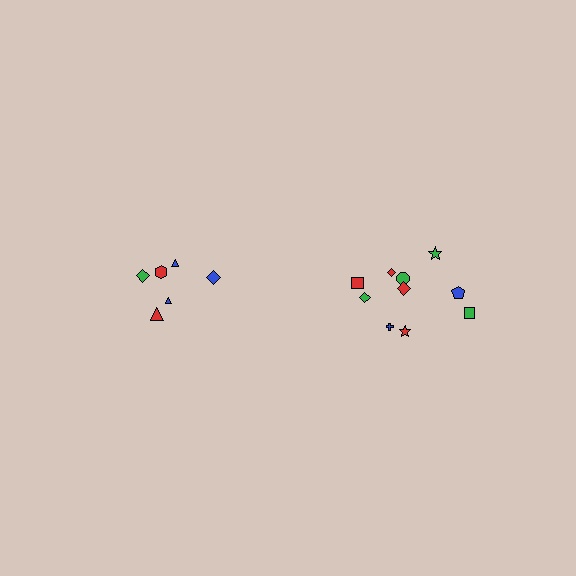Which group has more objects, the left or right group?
The right group.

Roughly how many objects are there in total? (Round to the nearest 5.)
Roughly 15 objects in total.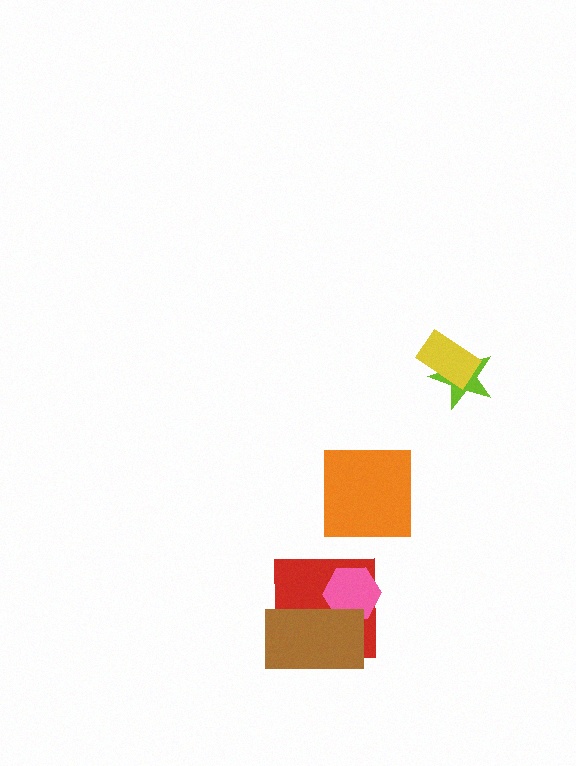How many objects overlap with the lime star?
1 object overlaps with the lime star.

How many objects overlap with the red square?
2 objects overlap with the red square.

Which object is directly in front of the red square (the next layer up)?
The pink hexagon is directly in front of the red square.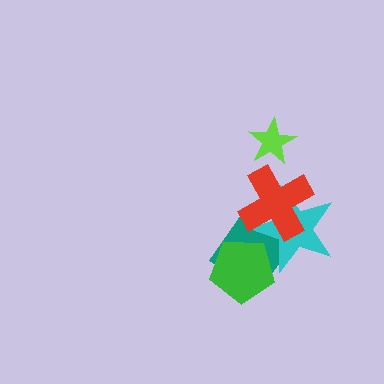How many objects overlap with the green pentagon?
2 objects overlap with the green pentagon.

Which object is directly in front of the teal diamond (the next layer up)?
The green pentagon is directly in front of the teal diamond.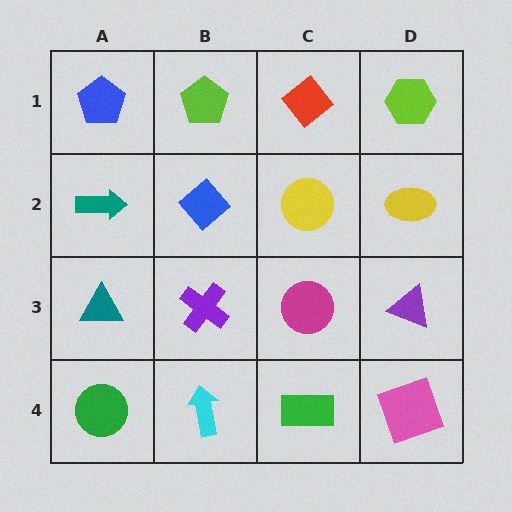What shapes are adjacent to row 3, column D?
A yellow ellipse (row 2, column D), a pink square (row 4, column D), a magenta circle (row 3, column C).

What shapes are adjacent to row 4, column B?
A purple cross (row 3, column B), a green circle (row 4, column A), a green rectangle (row 4, column C).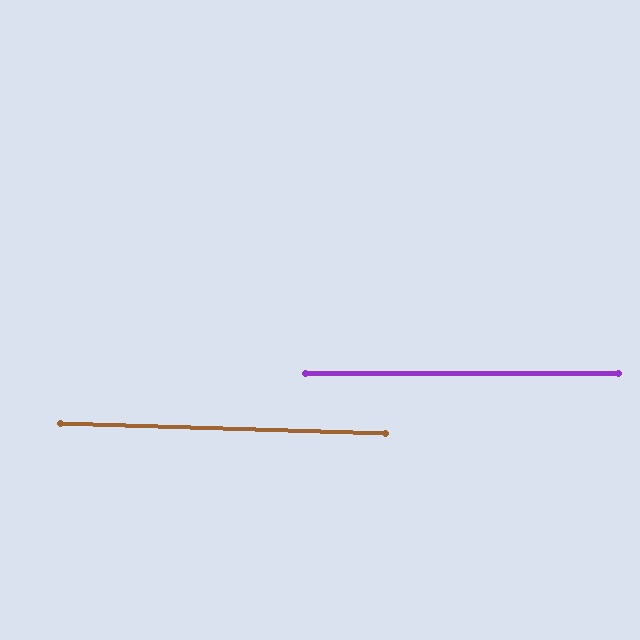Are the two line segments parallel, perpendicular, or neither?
Parallel — their directions differ by only 1.7°.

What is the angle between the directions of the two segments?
Approximately 2 degrees.